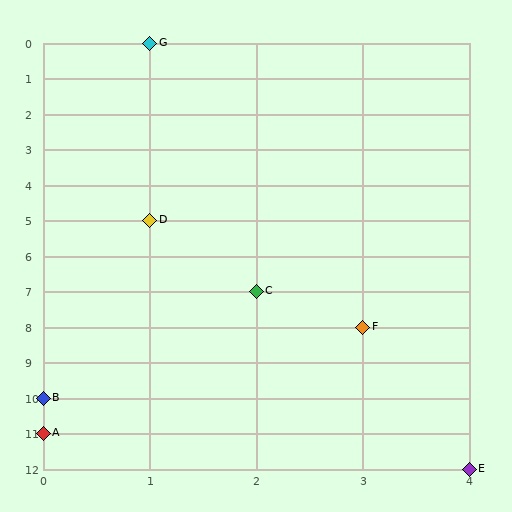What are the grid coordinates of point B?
Point B is at grid coordinates (0, 10).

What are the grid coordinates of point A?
Point A is at grid coordinates (0, 11).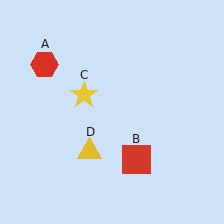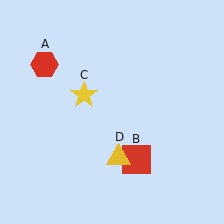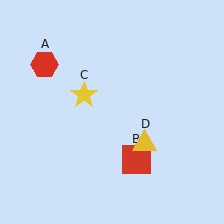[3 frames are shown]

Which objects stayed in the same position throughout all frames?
Red hexagon (object A) and red square (object B) and yellow star (object C) remained stationary.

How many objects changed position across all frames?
1 object changed position: yellow triangle (object D).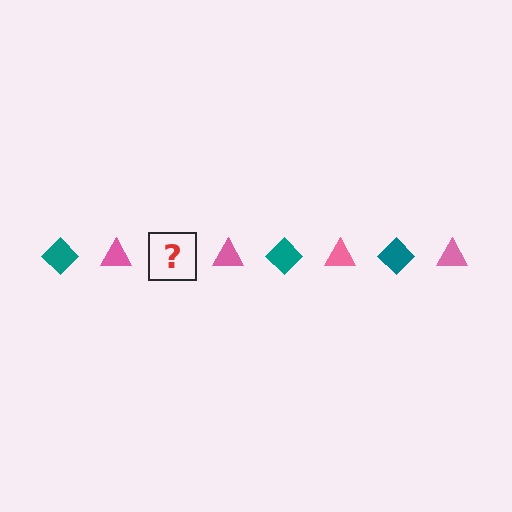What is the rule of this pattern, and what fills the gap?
The rule is that the pattern alternates between teal diamond and pink triangle. The gap should be filled with a teal diamond.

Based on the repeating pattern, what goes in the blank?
The blank should be a teal diamond.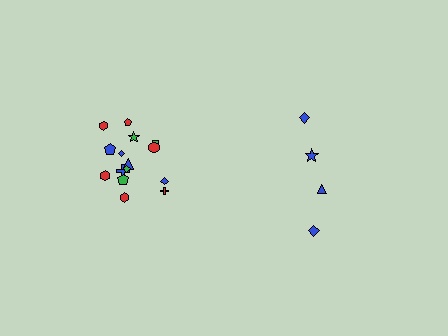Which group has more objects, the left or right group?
The left group.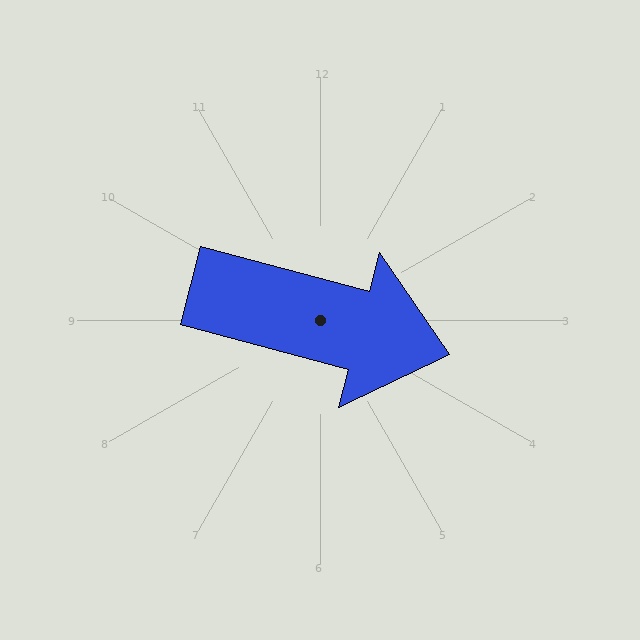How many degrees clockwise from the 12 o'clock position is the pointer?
Approximately 105 degrees.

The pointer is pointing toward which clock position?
Roughly 3 o'clock.